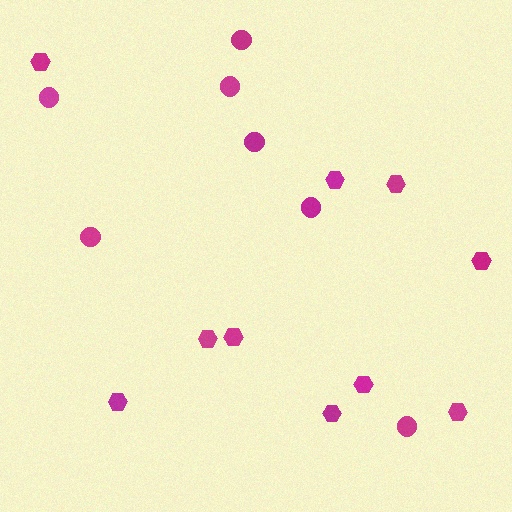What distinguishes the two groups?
There are 2 groups: one group of hexagons (10) and one group of circles (7).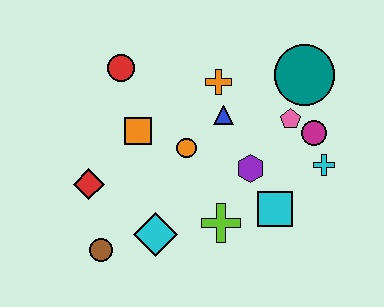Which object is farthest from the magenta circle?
The brown circle is farthest from the magenta circle.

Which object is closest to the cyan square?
The purple hexagon is closest to the cyan square.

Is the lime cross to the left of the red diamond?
No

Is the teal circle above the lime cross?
Yes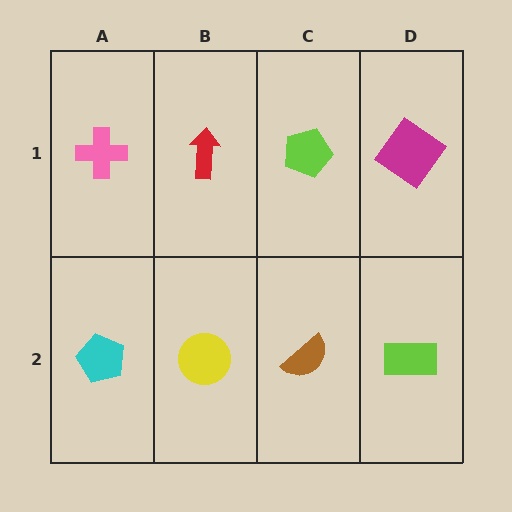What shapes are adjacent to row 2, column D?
A magenta diamond (row 1, column D), a brown semicircle (row 2, column C).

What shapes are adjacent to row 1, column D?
A lime rectangle (row 2, column D), a lime pentagon (row 1, column C).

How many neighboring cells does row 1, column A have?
2.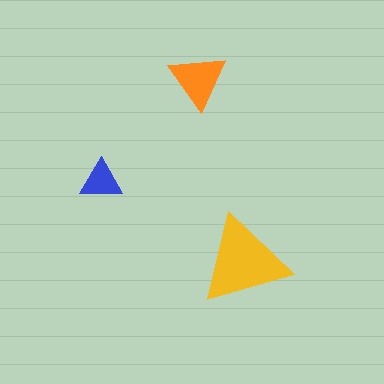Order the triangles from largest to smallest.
the yellow one, the orange one, the blue one.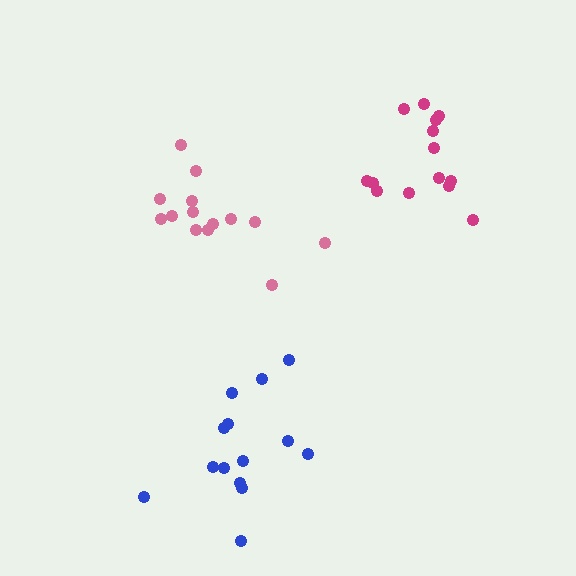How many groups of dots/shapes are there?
There are 3 groups.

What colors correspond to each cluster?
The clusters are colored: pink, magenta, blue.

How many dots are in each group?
Group 1: 14 dots, Group 2: 14 dots, Group 3: 14 dots (42 total).